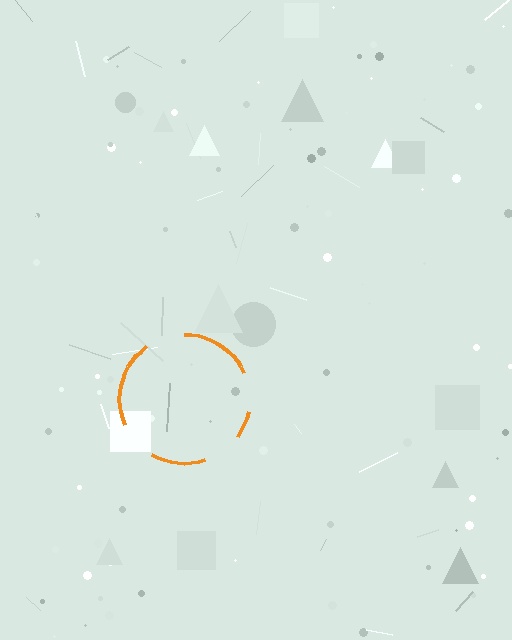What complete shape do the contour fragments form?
The contour fragments form a circle.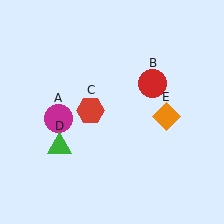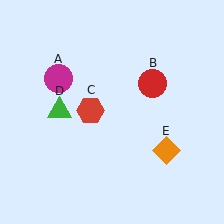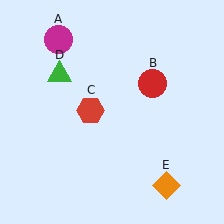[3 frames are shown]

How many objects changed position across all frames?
3 objects changed position: magenta circle (object A), green triangle (object D), orange diamond (object E).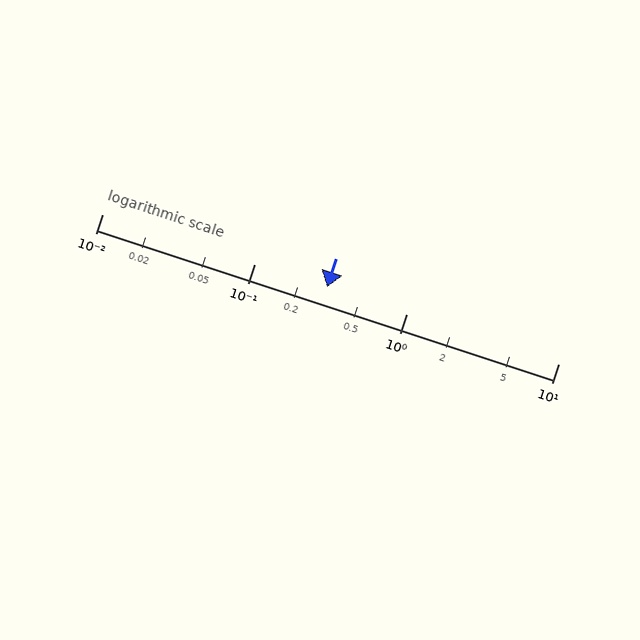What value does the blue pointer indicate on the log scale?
The pointer indicates approximately 0.3.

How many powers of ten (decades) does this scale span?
The scale spans 3 decades, from 0.01 to 10.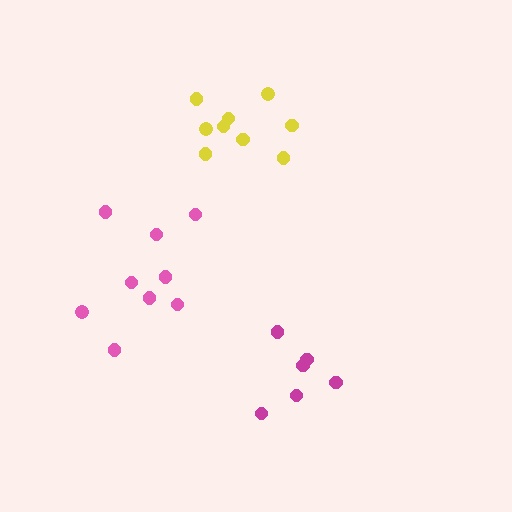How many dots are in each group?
Group 1: 6 dots, Group 2: 9 dots, Group 3: 9 dots (24 total).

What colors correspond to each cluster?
The clusters are colored: magenta, pink, yellow.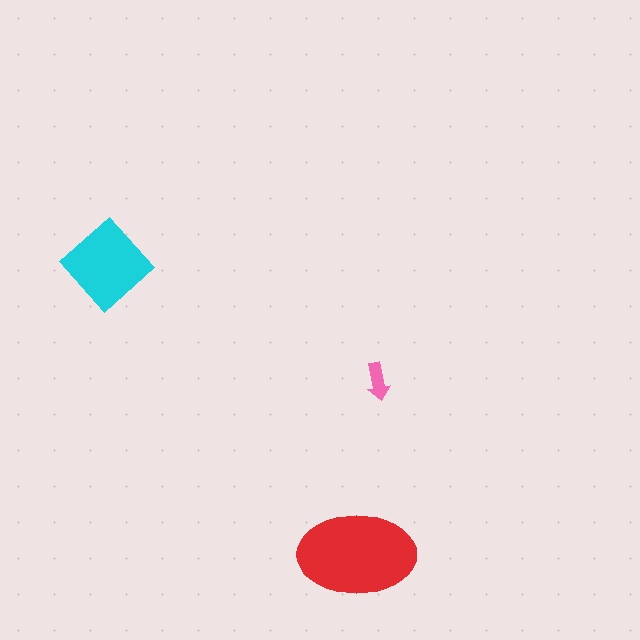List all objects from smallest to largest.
The pink arrow, the cyan diamond, the red ellipse.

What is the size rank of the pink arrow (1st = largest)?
3rd.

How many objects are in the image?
There are 3 objects in the image.